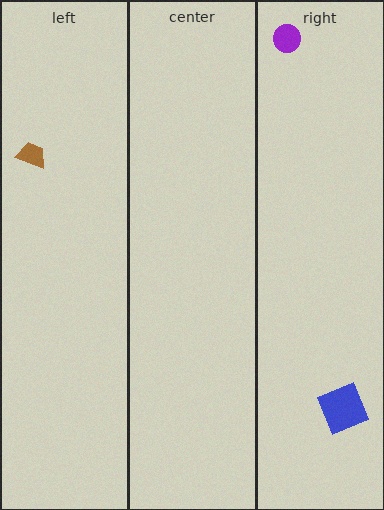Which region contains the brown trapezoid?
The left region.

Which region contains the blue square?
The right region.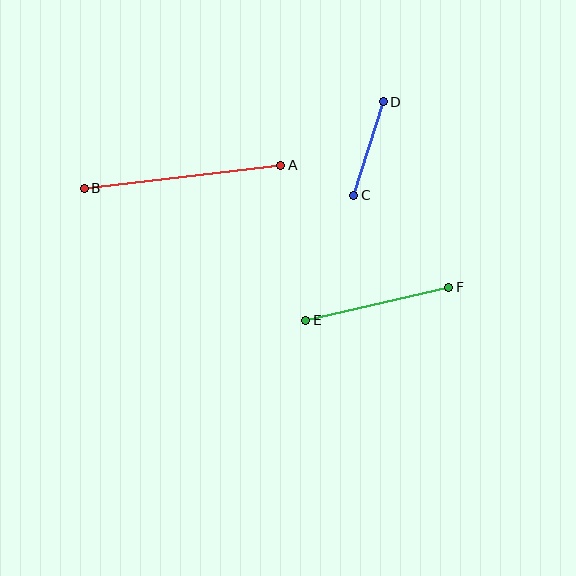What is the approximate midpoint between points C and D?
The midpoint is at approximately (368, 149) pixels.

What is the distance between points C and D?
The distance is approximately 98 pixels.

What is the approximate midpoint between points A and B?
The midpoint is at approximately (182, 177) pixels.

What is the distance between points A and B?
The distance is approximately 198 pixels.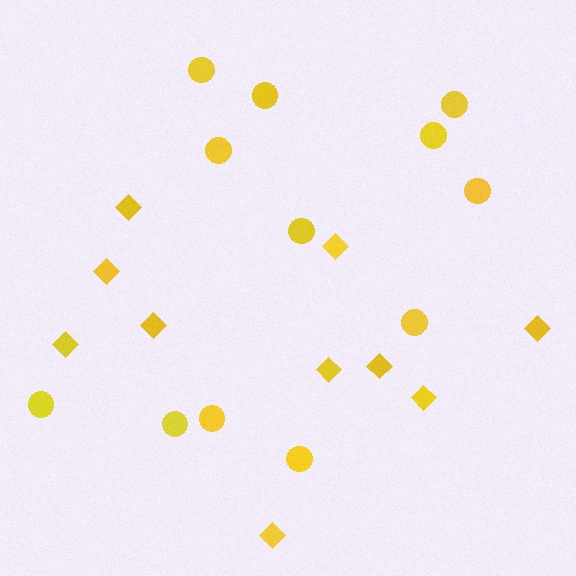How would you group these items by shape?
There are 2 groups: one group of circles (12) and one group of diamonds (10).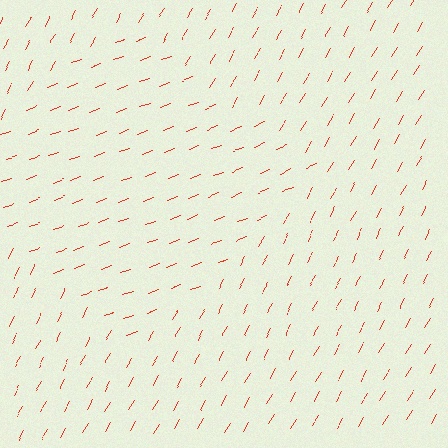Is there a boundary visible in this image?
Yes, there is a texture boundary formed by a change in line orientation.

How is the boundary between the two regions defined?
The boundary is defined purely by a change in line orientation (approximately 39 degrees difference). All lines are the same color and thickness.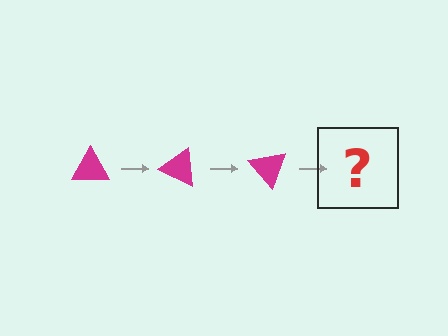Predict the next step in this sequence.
The next step is a magenta triangle rotated 75 degrees.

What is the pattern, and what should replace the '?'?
The pattern is that the triangle rotates 25 degrees each step. The '?' should be a magenta triangle rotated 75 degrees.